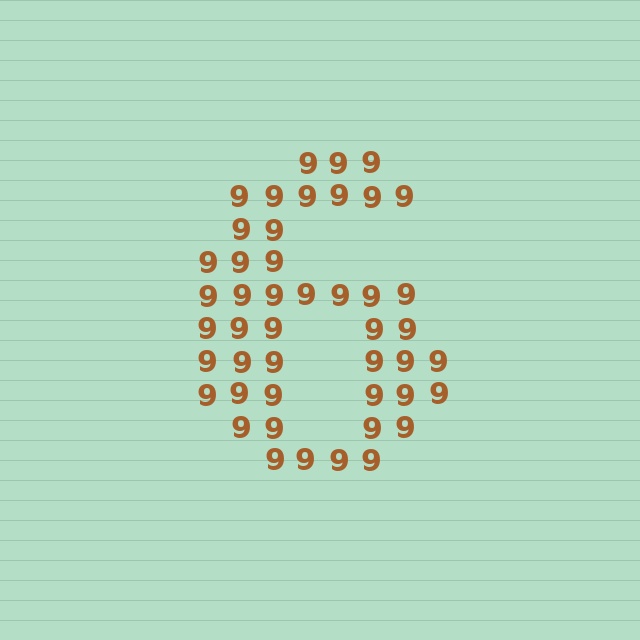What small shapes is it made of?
It is made of small digit 9's.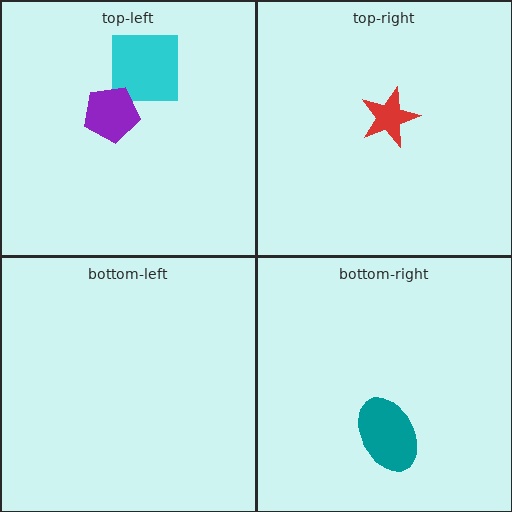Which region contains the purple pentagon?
The top-left region.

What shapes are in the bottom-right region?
The teal ellipse.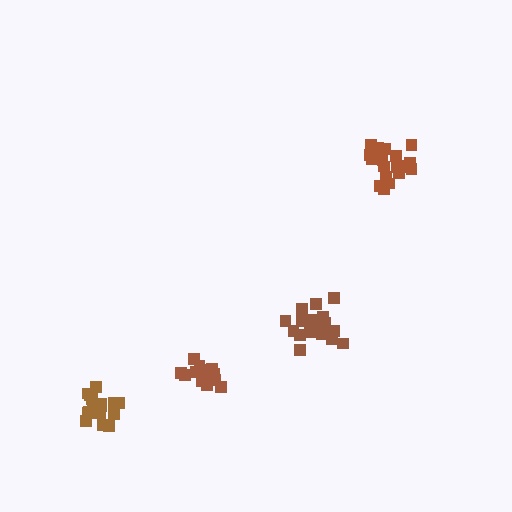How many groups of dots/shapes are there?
There are 4 groups.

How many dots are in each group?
Group 1: 16 dots, Group 2: 20 dots, Group 3: 18 dots, Group 4: 17 dots (71 total).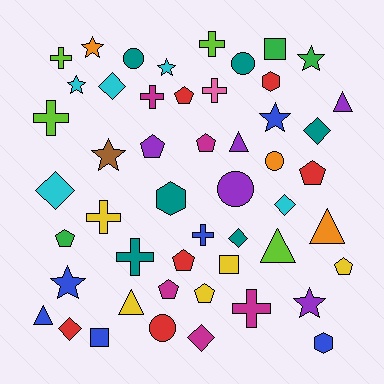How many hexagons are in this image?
There are 3 hexagons.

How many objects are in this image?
There are 50 objects.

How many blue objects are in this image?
There are 6 blue objects.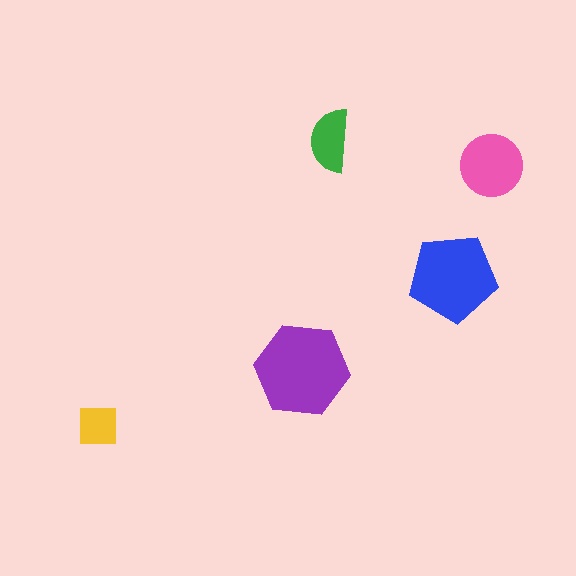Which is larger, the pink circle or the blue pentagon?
The blue pentagon.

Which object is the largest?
The purple hexagon.